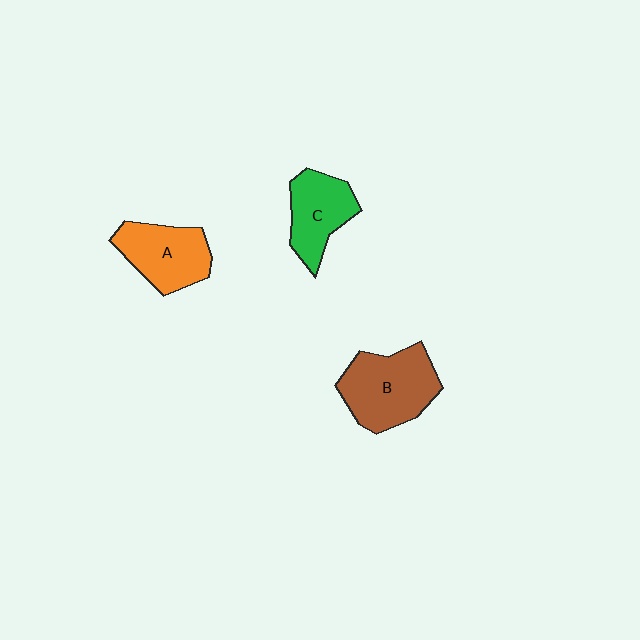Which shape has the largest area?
Shape B (brown).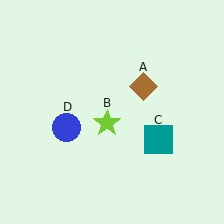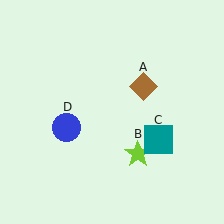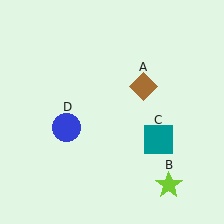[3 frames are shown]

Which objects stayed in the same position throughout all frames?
Brown diamond (object A) and teal square (object C) and blue circle (object D) remained stationary.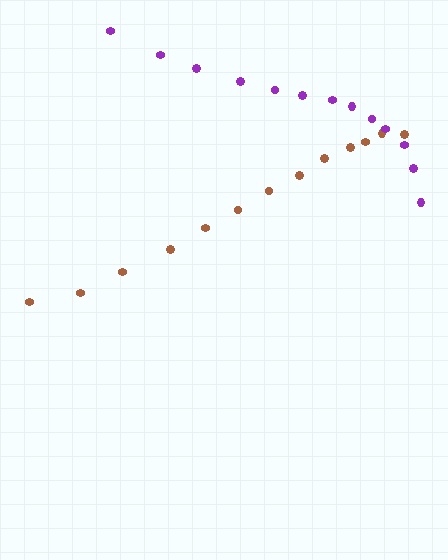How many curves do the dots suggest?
There are 2 distinct paths.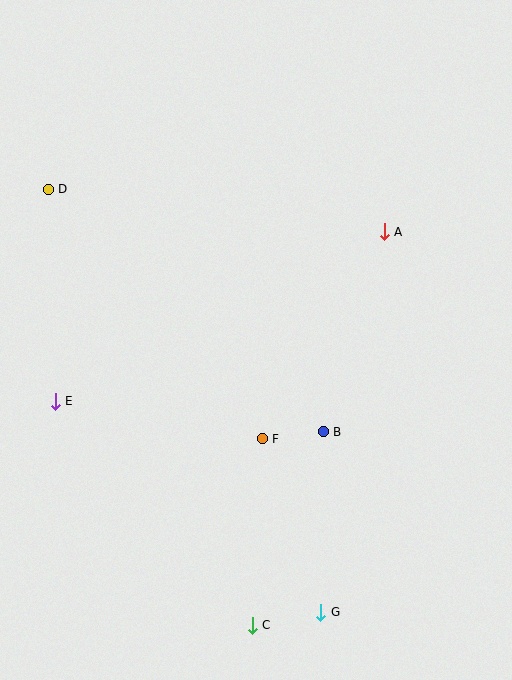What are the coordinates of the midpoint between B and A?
The midpoint between B and A is at (354, 332).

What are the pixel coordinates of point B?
Point B is at (323, 432).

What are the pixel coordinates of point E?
Point E is at (55, 401).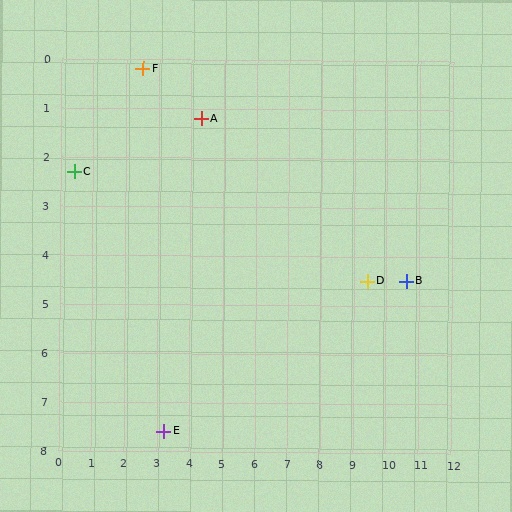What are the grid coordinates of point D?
Point D is at approximately (9.4, 4.5).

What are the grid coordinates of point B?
Point B is at approximately (10.6, 4.5).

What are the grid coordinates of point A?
Point A is at approximately (4.3, 1.2).